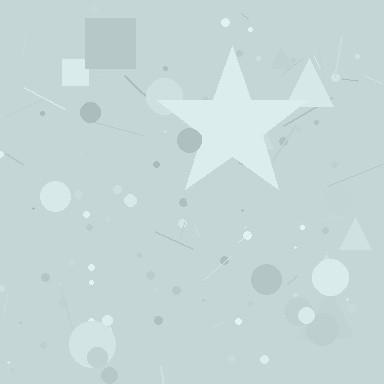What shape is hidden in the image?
A star is hidden in the image.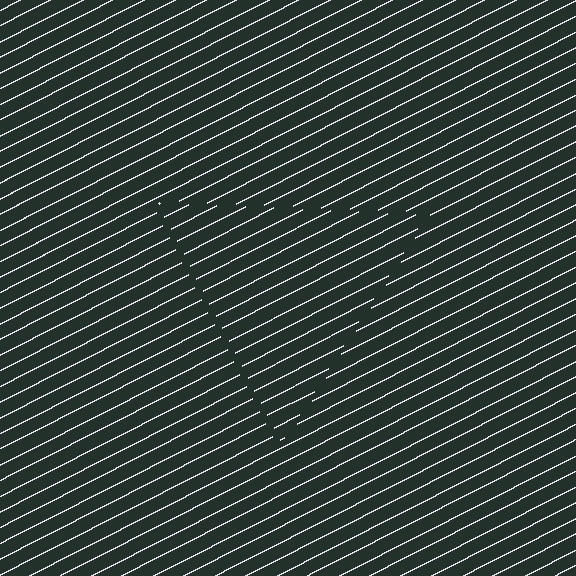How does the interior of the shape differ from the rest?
The interior of the shape contains the same grating, shifted by half a period — the contour is defined by the phase discontinuity where line-ends from the inner and outer gratings abut.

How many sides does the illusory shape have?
3 sides — the line-ends trace a triangle.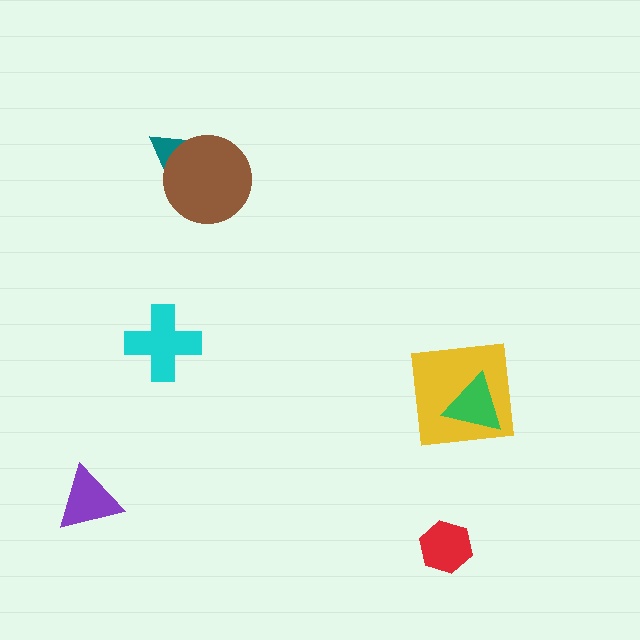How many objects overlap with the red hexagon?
0 objects overlap with the red hexagon.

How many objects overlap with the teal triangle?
1 object overlaps with the teal triangle.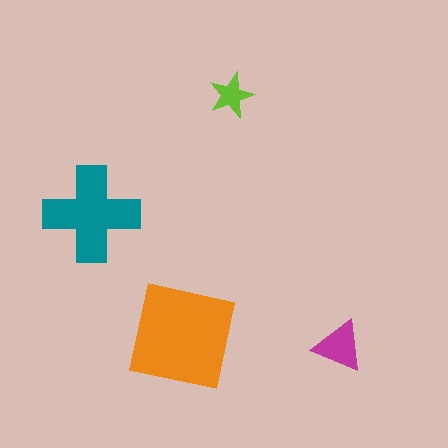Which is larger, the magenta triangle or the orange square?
The orange square.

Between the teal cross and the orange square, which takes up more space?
The orange square.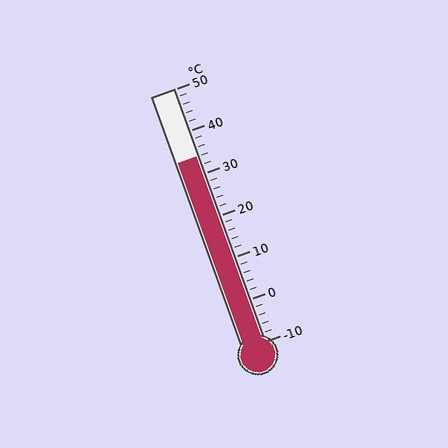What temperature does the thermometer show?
The thermometer shows approximately 34°C.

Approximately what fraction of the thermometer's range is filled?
The thermometer is filled to approximately 75% of its range.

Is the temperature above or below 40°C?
The temperature is below 40°C.